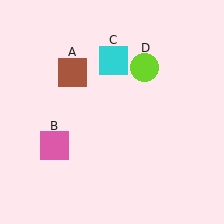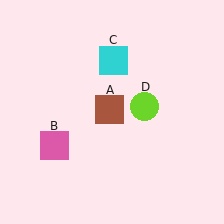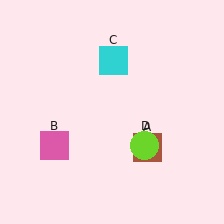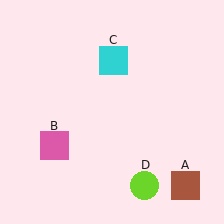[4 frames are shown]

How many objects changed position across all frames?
2 objects changed position: brown square (object A), lime circle (object D).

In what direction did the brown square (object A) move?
The brown square (object A) moved down and to the right.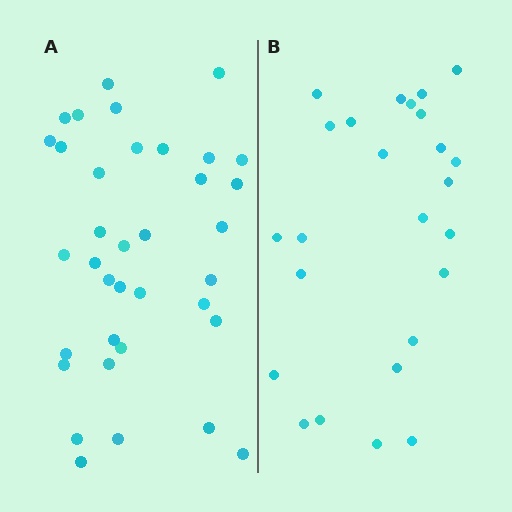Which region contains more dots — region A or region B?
Region A (the left region) has more dots.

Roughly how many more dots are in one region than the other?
Region A has roughly 12 or so more dots than region B.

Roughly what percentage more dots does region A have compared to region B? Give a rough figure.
About 45% more.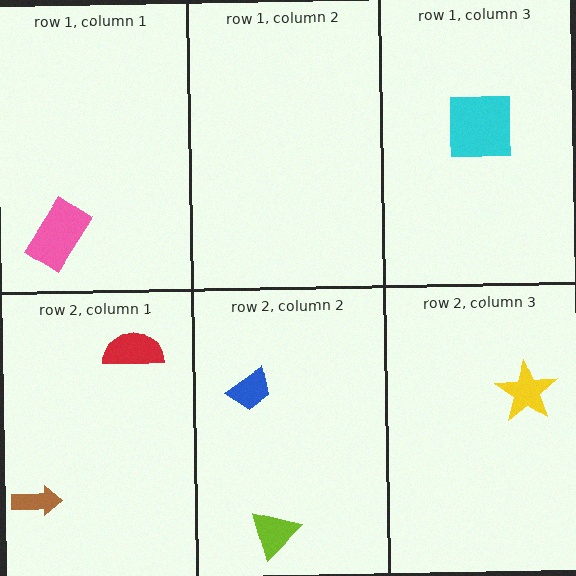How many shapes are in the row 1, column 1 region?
1.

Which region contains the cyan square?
The row 1, column 3 region.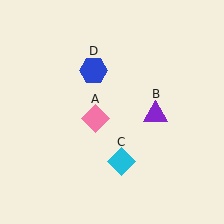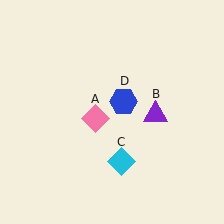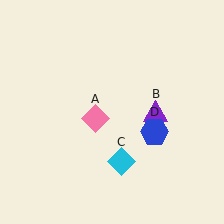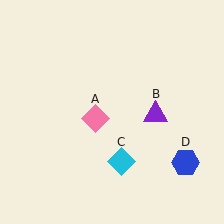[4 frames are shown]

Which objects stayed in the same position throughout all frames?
Pink diamond (object A) and purple triangle (object B) and cyan diamond (object C) remained stationary.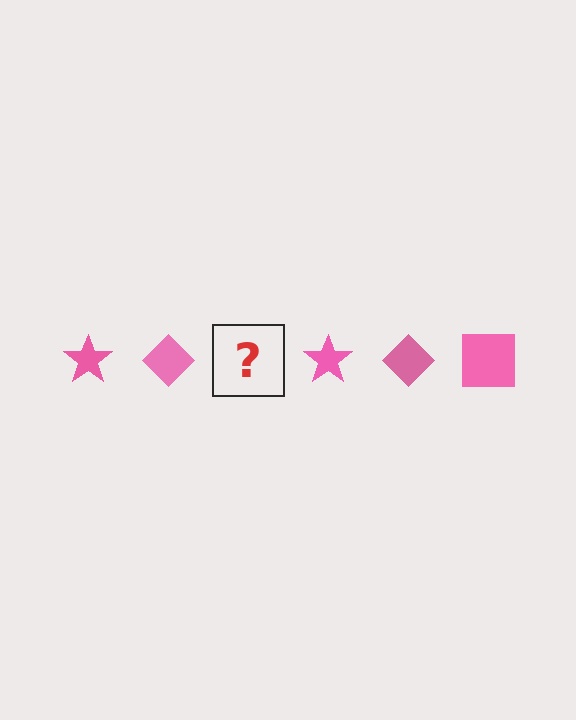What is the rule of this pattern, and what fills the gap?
The rule is that the pattern cycles through star, diamond, square shapes in pink. The gap should be filled with a pink square.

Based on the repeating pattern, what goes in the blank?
The blank should be a pink square.